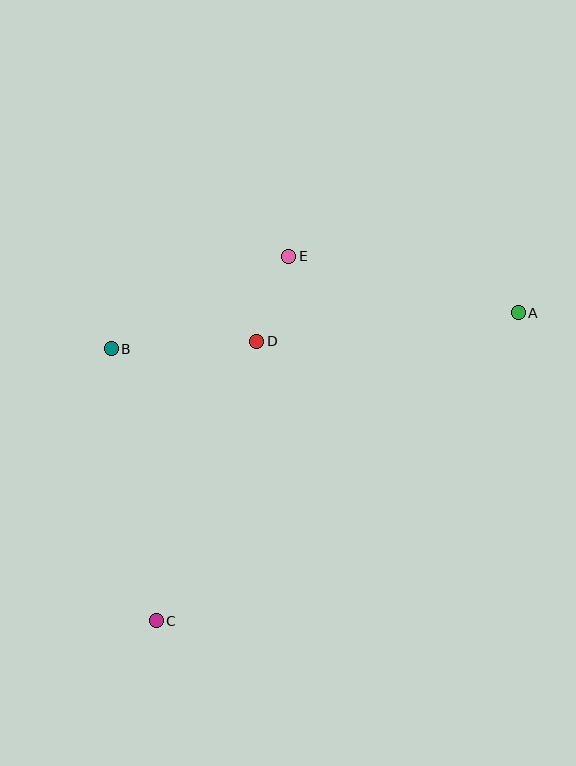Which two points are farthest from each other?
Points A and C are farthest from each other.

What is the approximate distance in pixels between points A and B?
The distance between A and B is approximately 409 pixels.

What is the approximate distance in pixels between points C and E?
The distance between C and E is approximately 388 pixels.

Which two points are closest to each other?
Points D and E are closest to each other.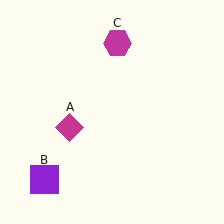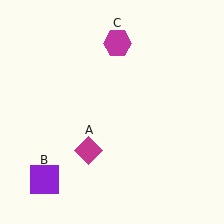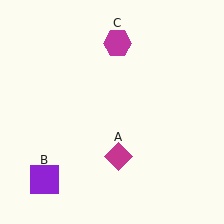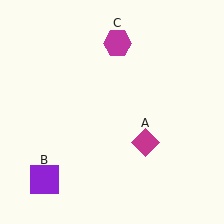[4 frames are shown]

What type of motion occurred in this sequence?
The magenta diamond (object A) rotated counterclockwise around the center of the scene.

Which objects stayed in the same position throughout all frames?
Purple square (object B) and magenta hexagon (object C) remained stationary.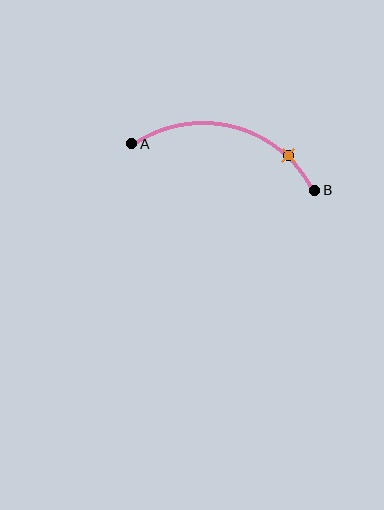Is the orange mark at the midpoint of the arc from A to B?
No. The orange mark lies on the arc but is closer to endpoint B. The arc midpoint would be at the point on the curve equidistant along the arc from both A and B.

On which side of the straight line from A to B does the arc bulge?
The arc bulges above the straight line connecting A and B.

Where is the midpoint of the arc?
The arc midpoint is the point on the curve farthest from the straight line joining A and B. It sits above that line.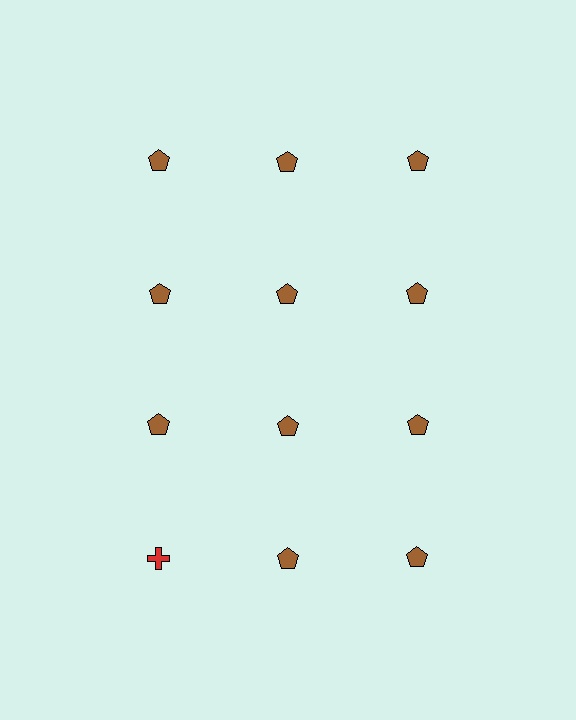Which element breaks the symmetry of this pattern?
The red cross in the fourth row, leftmost column breaks the symmetry. All other shapes are brown pentagons.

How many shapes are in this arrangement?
There are 12 shapes arranged in a grid pattern.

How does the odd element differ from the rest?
It differs in both color (red instead of brown) and shape (cross instead of pentagon).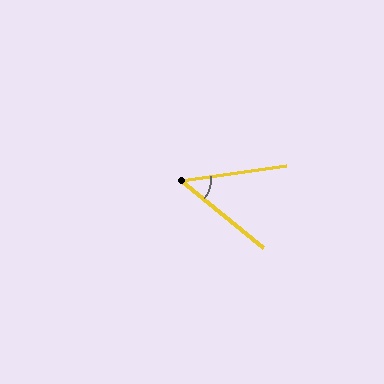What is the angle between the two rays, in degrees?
Approximately 47 degrees.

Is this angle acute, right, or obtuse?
It is acute.